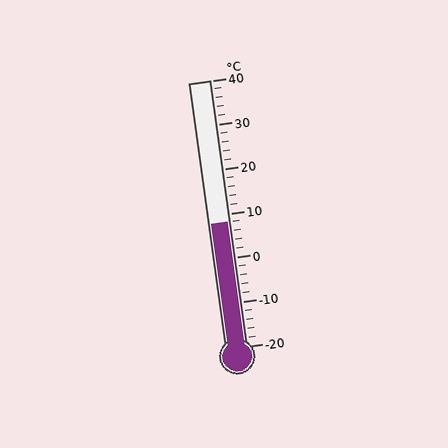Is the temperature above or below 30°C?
The temperature is below 30°C.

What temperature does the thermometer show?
The thermometer shows approximately 8°C.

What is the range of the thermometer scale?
The thermometer scale ranges from -20°C to 40°C.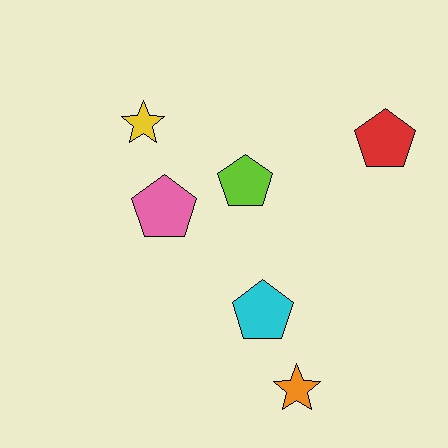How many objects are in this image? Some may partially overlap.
There are 6 objects.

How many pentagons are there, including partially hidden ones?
There are 4 pentagons.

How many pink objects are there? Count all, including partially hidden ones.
There is 1 pink object.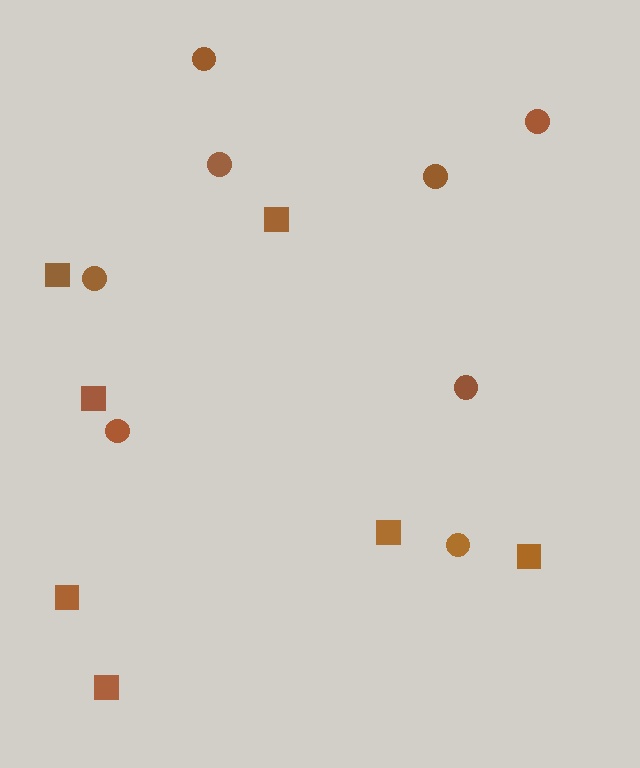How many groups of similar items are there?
There are 2 groups: one group of squares (7) and one group of circles (8).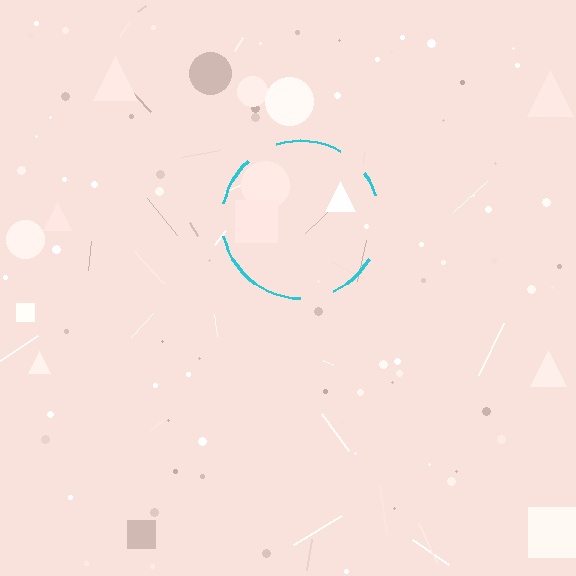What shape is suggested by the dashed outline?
The dashed outline suggests a circle.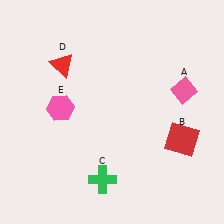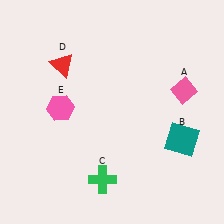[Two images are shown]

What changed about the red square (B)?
In Image 1, B is red. In Image 2, it changed to teal.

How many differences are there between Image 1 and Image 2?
There is 1 difference between the two images.